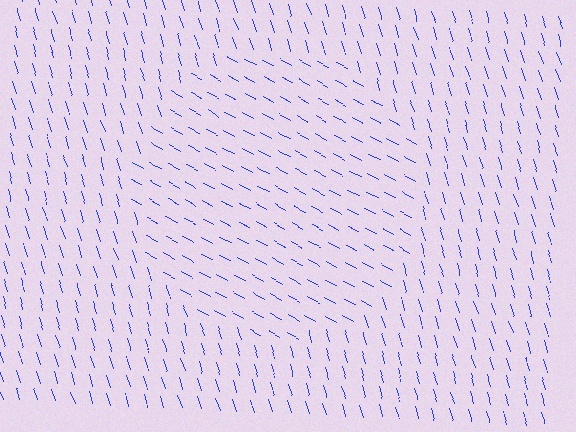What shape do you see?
I see a circle.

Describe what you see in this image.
The image is filled with small blue line segments. A circle region in the image has lines oriented differently from the surrounding lines, creating a visible texture boundary.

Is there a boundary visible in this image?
Yes, there is a texture boundary formed by a change in line orientation.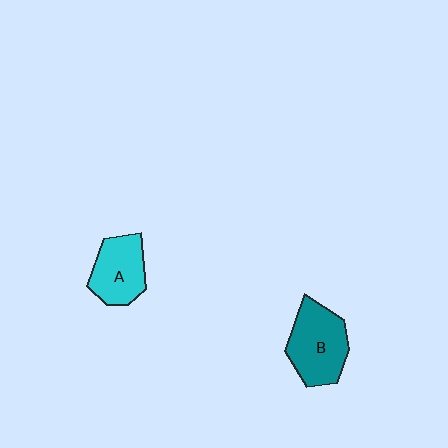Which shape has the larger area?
Shape B (teal).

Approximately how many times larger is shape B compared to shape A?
Approximately 1.2 times.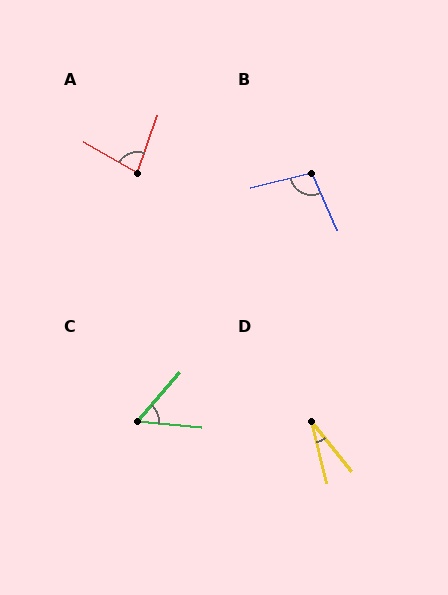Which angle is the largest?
B, at approximately 100 degrees.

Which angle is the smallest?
D, at approximately 25 degrees.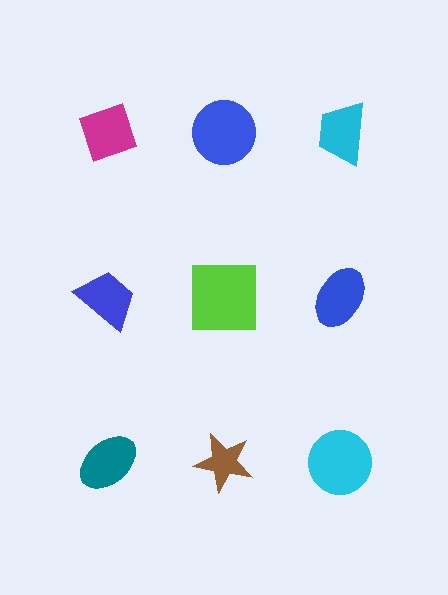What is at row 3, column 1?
A teal ellipse.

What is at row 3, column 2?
A brown star.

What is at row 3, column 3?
A cyan circle.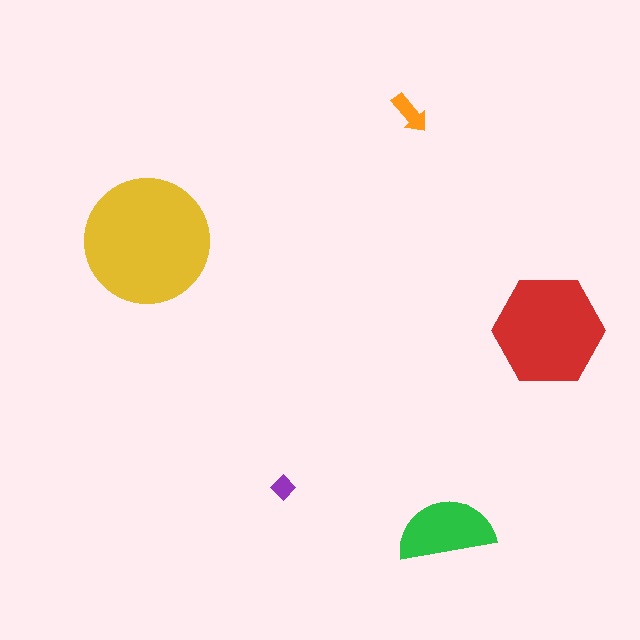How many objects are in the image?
There are 5 objects in the image.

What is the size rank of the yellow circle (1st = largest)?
1st.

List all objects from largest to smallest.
The yellow circle, the red hexagon, the green semicircle, the orange arrow, the purple diamond.